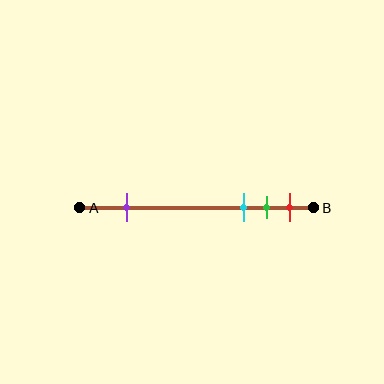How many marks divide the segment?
There are 4 marks dividing the segment.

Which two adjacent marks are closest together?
The green and red marks are the closest adjacent pair.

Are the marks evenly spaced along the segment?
No, the marks are not evenly spaced.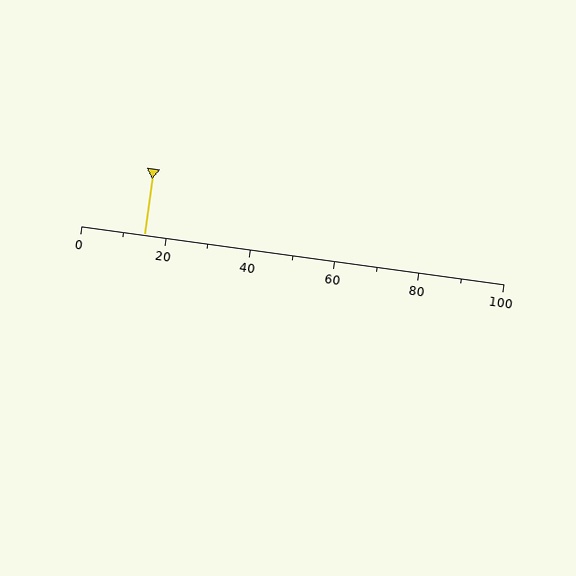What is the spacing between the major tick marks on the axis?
The major ticks are spaced 20 apart.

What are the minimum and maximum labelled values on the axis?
The axis runs from 0 to 100.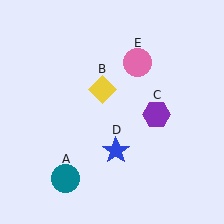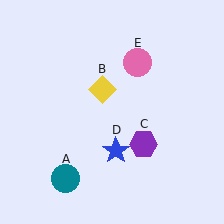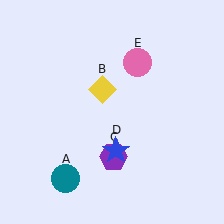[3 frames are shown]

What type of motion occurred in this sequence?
The purple hexagon (object C) rotated clockwise around the center of the scene.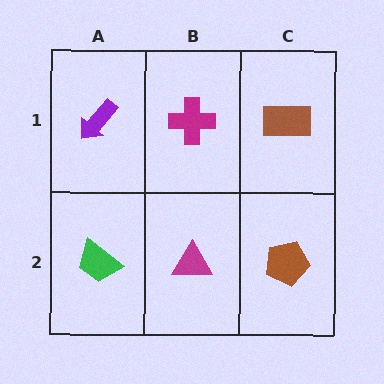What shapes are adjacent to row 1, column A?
A green trapezoid (row 2, column A), a magenta cross (row 1, column B).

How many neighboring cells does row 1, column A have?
2.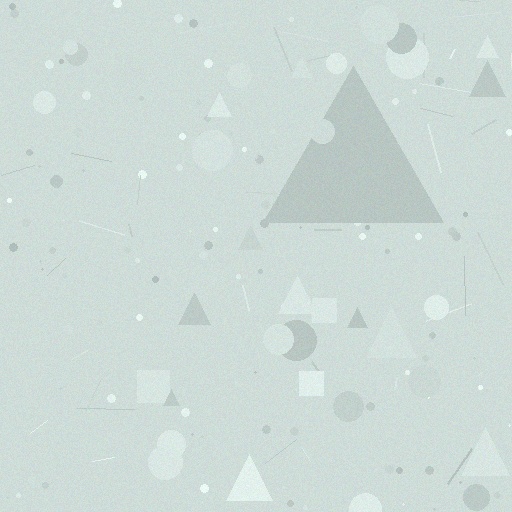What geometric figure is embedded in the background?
A triangle is embedded in the background.